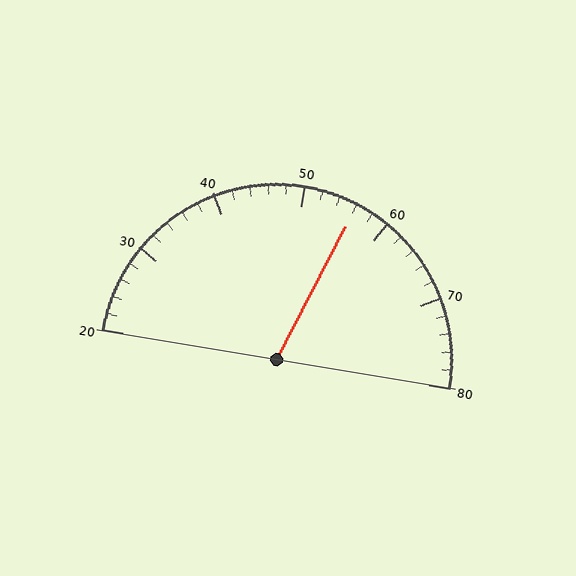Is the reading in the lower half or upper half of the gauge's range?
The reading is in the upper half of the range (20 to 80).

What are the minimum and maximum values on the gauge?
The gauge ranges from 20 to 80.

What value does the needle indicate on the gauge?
The needle indicates approximately 56.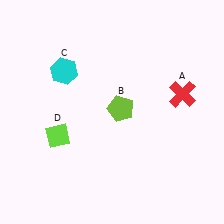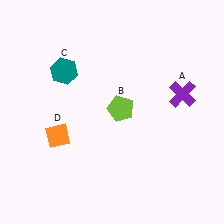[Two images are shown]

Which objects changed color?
A changed from red to purple. C changed from cyan to teal. D changed from lime to orange.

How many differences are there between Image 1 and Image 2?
There are 3 differences between the two images.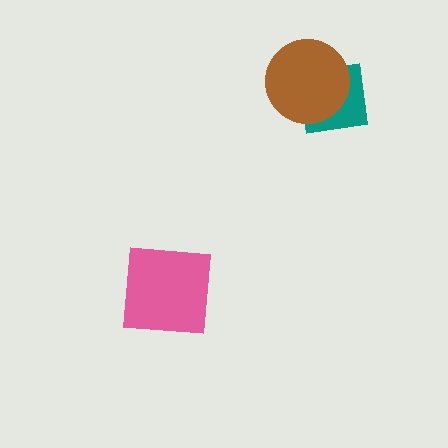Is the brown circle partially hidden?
No, no other shape covers it.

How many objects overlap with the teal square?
1 object overlaps with the teal square.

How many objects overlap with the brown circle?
1 object overlaps with the brown circle.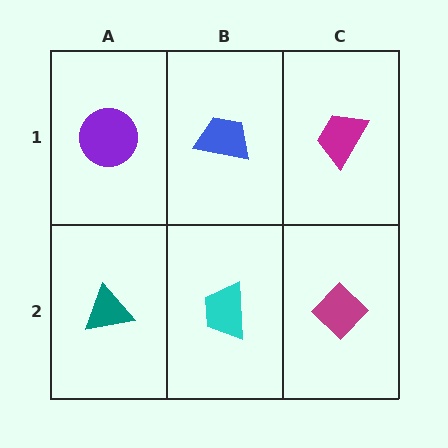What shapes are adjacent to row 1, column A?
A teal triangle (row 2, column A), a blue trapezoid (row 1, column B).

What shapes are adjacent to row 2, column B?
A blue trapezoid (row 1, column B), a teal triangle (row 2, column A), a magenta diamond (row 2, column C).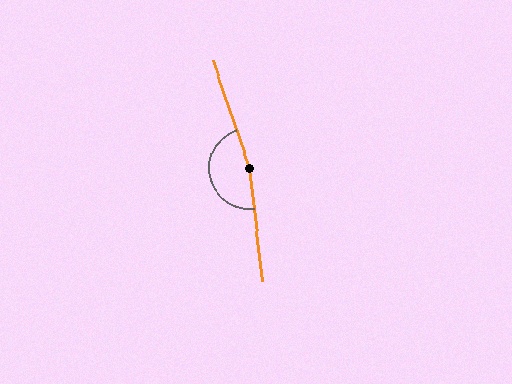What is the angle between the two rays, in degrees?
Approximately 168 degrees.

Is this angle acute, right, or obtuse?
It is obtuse.